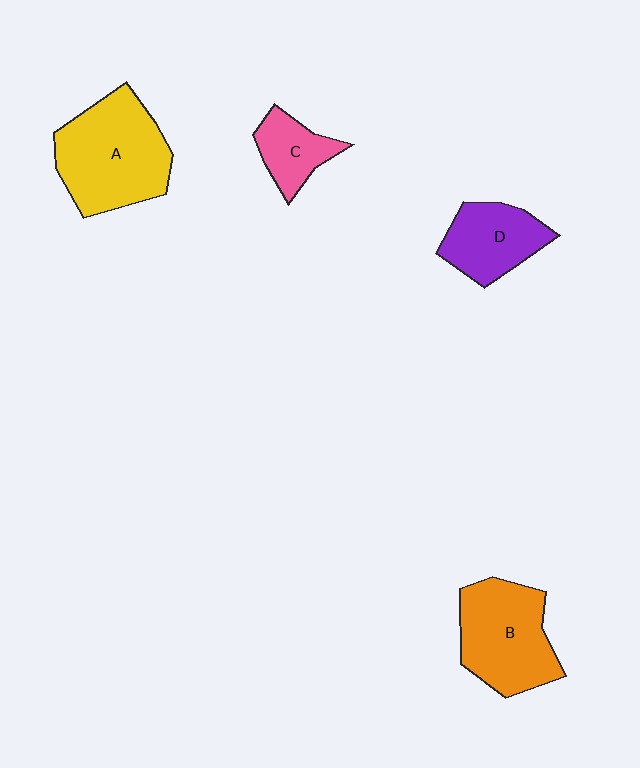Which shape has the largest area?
Shape A (yellow).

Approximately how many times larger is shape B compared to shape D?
Approximately 1.4 times.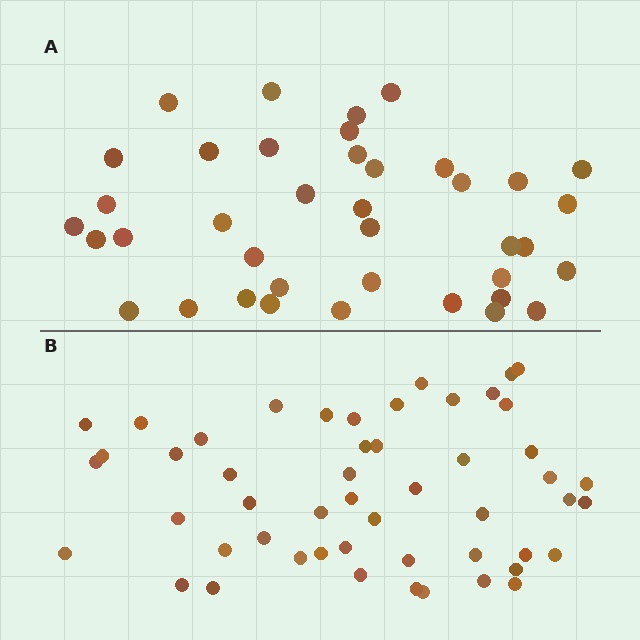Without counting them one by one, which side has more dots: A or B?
Region B (the bottom region) has more dots.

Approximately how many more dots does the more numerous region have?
Region B has roughly 12 or so more dots than region A.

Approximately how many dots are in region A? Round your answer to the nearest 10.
About 40 dots. (The exact count is 39, which rounds to 40.)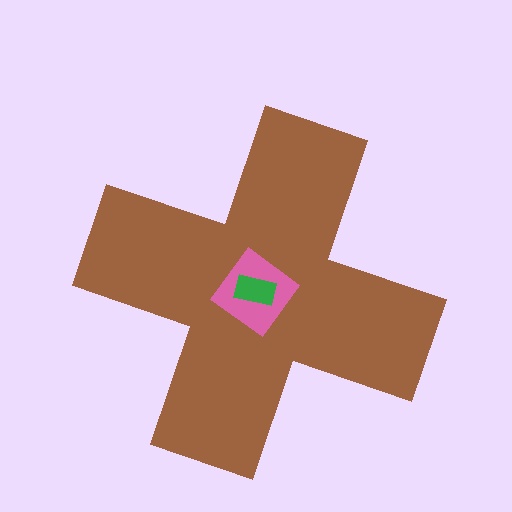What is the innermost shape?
The green rectangle.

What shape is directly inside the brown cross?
The pink diamond.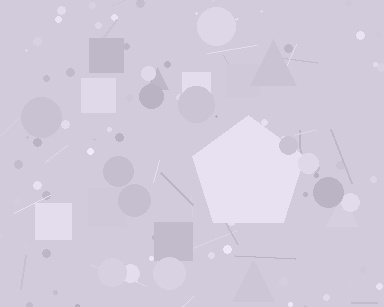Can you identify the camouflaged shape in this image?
The camouflaged shape is a pentagon.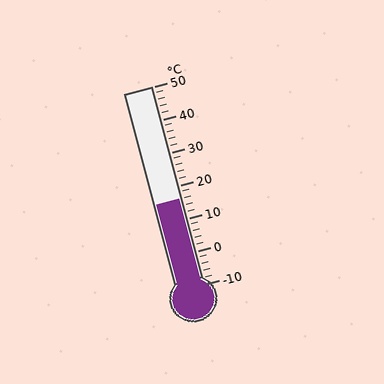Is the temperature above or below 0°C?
The temperature is above 0°C.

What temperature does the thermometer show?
The thermometer shows approximately 16°C.